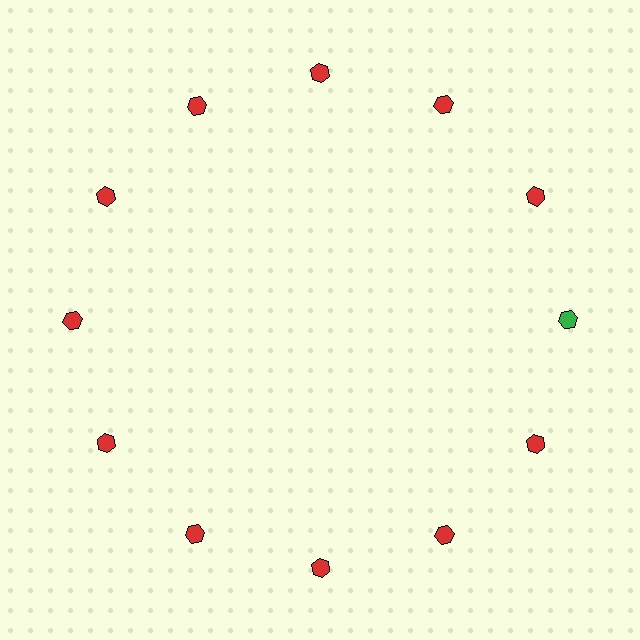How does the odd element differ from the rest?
It has a different color: green instead of red.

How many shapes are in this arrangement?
There are 12 shapes arranged in a ring pattern.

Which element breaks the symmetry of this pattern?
The green hexagon at roughly the 3 o'clock position breaks the symmetry. All other shapes are red hexagons.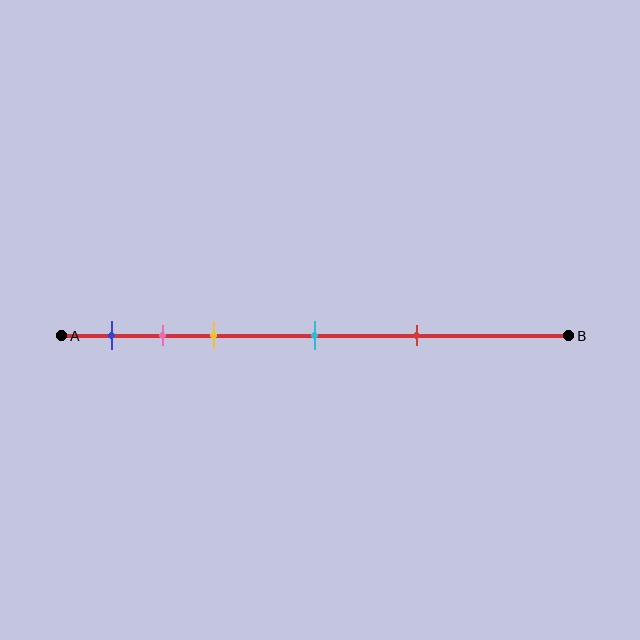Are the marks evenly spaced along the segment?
No, the marks are not evenly spaced.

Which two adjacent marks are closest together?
The pink and yellow marks are the closest adjacent pair.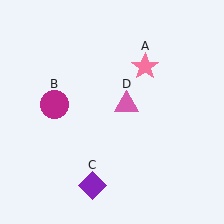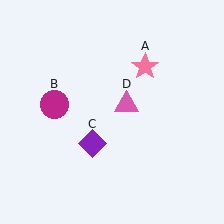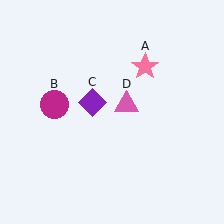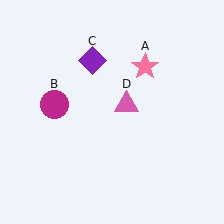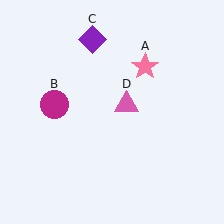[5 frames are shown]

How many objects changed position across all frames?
1 object changed position: purple diamond (object C).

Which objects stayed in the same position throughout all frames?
Pink star (object A) and magenta circle (object B) and pink triangle (object D) remained stationary.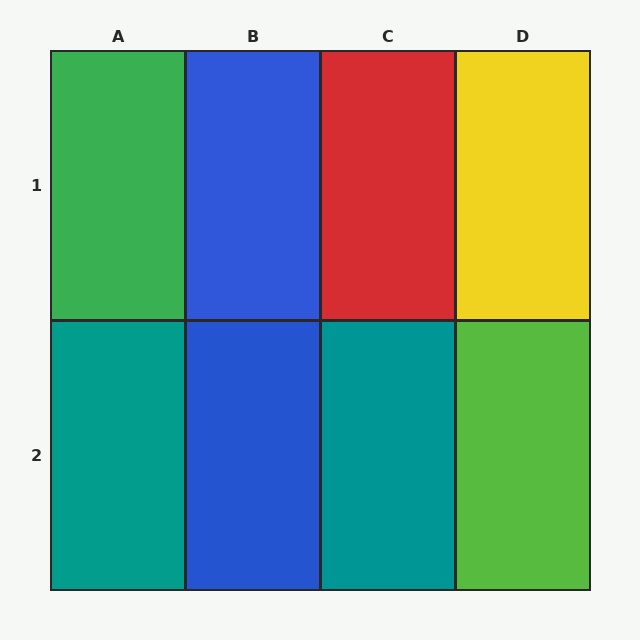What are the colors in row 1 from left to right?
Green, blue, red, yellow.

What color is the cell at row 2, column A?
Teal.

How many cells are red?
1 cell is red.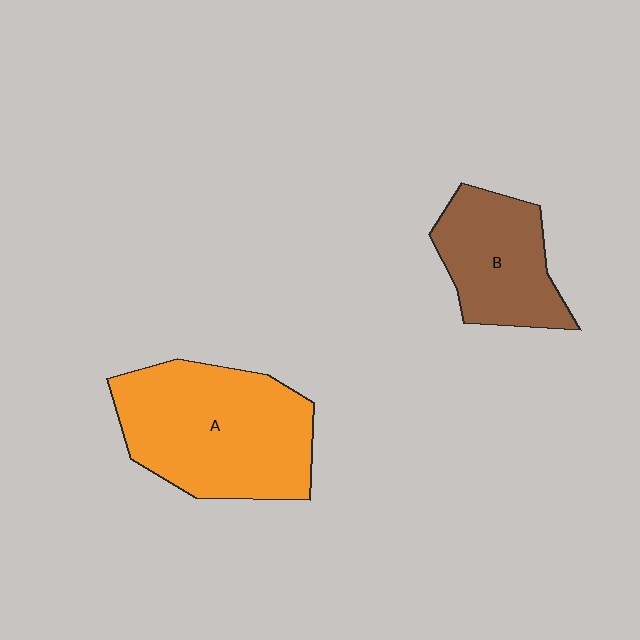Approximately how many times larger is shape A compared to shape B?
Approximately 1.7 times.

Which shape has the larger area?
Shape A (orange).